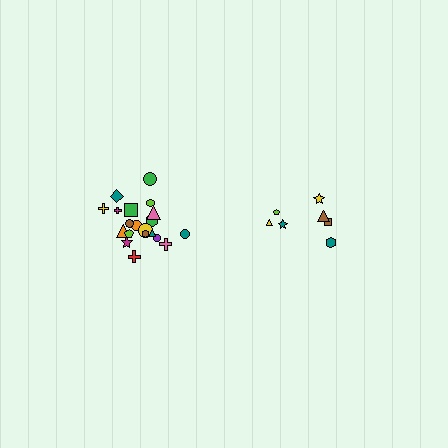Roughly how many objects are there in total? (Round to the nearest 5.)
Roughly 30 objects in total.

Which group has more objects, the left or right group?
The left group.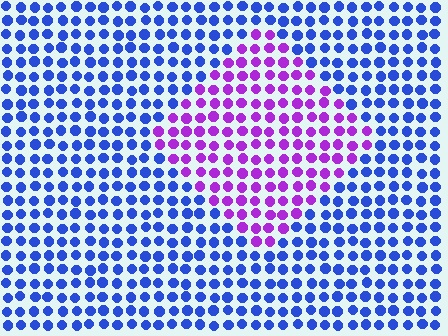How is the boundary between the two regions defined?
The boundary is defined purely by a slight shift in hue (about 58 degrees). Spacing, size, and orientation are identical on both sides.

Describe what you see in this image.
The image is filled with small blue elements in a uniform arrangement. A diamond-shaped region is visible where the elements are tinted to a slightly different hue, forming a subtle color boundary.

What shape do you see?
I see a diamond.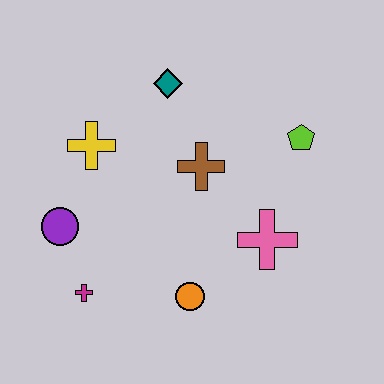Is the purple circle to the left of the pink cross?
Yes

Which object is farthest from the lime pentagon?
The magenta cross is farthest from the lime pentagon.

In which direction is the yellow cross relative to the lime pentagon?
The yellow cross is to the left of the lime pentagon.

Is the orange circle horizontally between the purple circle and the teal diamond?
No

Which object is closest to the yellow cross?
The purple circle is closest to the yellow cross.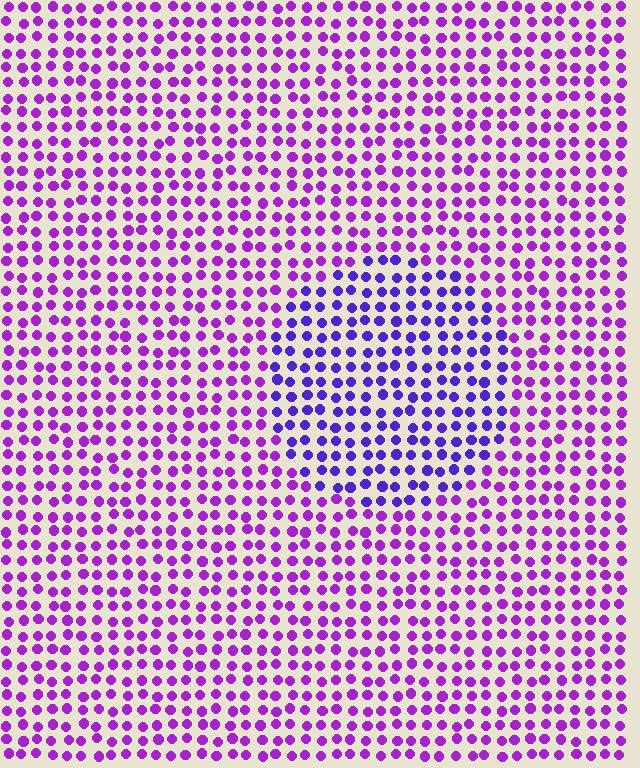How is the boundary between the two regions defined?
The boundary is defined purely by a slight shift in hue (about 30 degrees). Spacing, size, and orientation are identical on both sides.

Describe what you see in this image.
The image is filled with small purple elements in a uniform arrangement. A circle-shaped region is visible where the elements are tinted to a slightly different hue, forming a subtle color boundary.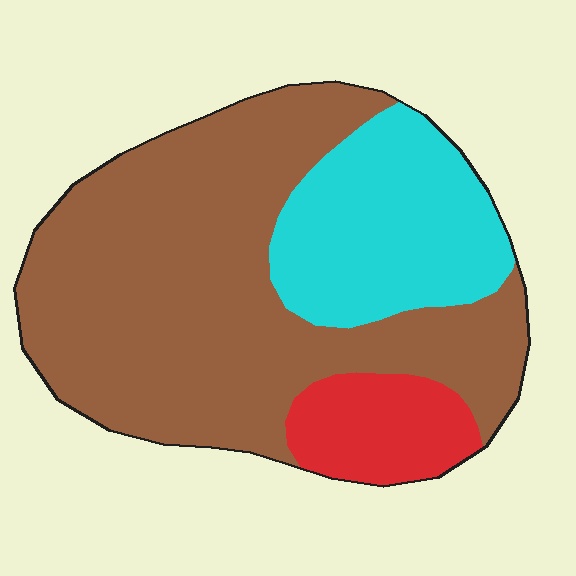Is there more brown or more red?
Brown.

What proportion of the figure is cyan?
Cyan covers 24% of the figure.